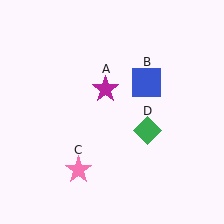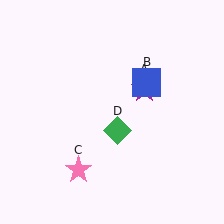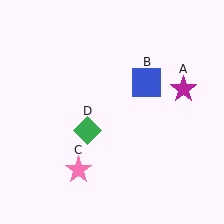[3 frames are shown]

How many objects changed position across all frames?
2 objects changed position: magenta star (object A), green diamond (object D).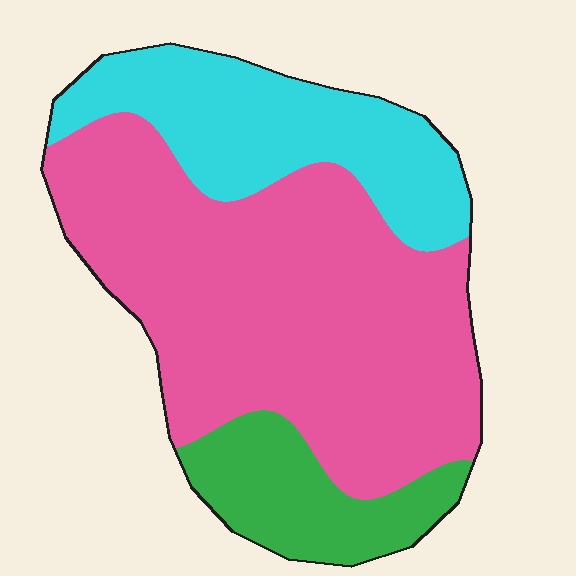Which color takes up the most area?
Pink, at roughly 60%.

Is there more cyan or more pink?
Pink.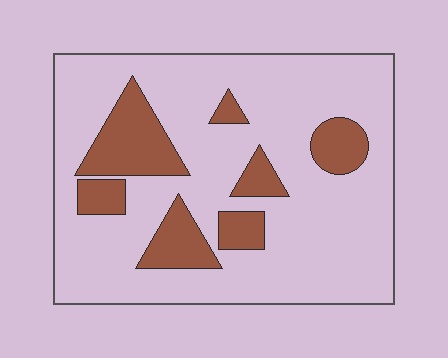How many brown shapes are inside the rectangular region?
7.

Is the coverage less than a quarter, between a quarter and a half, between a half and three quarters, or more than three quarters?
Less than a quarter.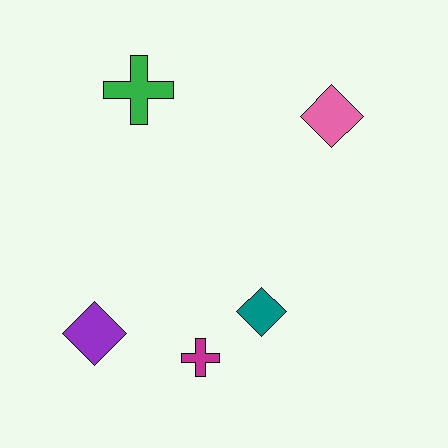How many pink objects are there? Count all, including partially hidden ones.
There is 1 pink object.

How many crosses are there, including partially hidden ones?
There are 2 crosses.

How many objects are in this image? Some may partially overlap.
There are 5 objects.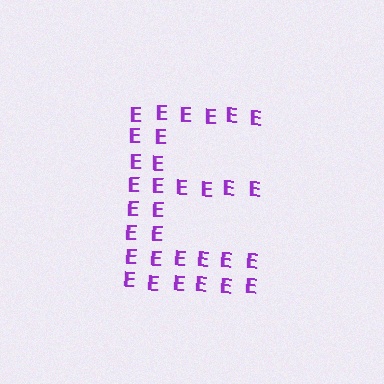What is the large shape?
The large shape is the letter E.